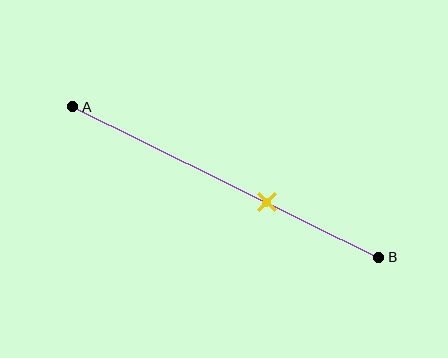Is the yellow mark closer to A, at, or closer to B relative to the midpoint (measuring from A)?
The yellow mark is closer to point B than the midpoint of segment AB.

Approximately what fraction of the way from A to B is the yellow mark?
The yellow mark is approximately 65% of the way from A to B.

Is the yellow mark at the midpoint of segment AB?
No, the mark is at about 65% from A, not at the 50% midpoint.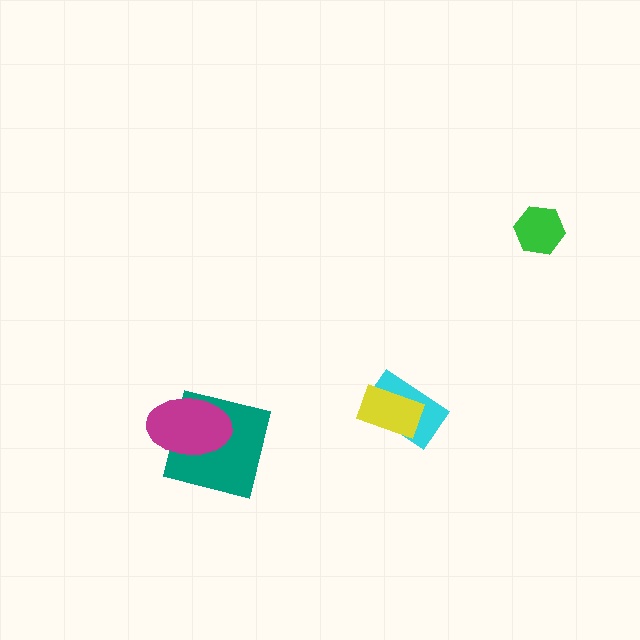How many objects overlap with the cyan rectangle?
1 object overlaps with the cyan rectangle.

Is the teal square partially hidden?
Yes, it is partially covered by another shape.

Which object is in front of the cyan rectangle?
The yellow rectangle is in front of the cyan rectangle.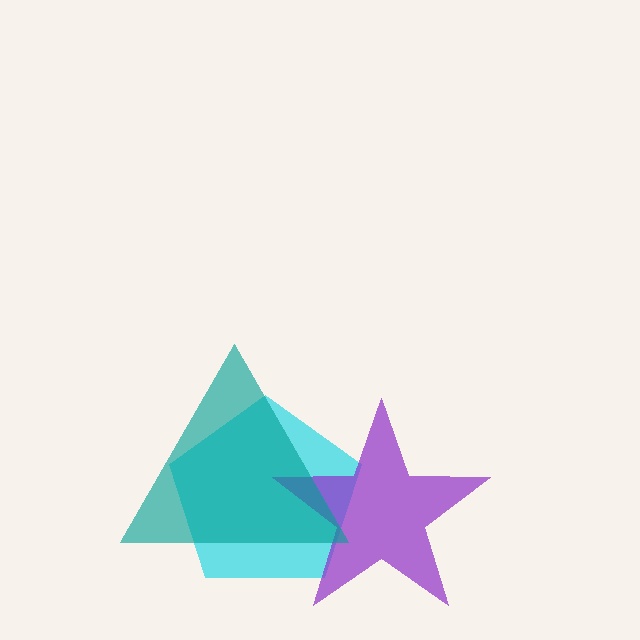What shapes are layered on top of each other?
The layered shapes are: a cyan pentagon, a purple star, a teal triangle.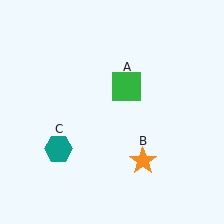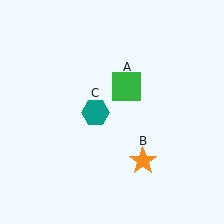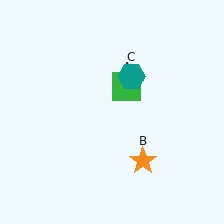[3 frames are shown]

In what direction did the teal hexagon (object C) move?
The teal hexagon (object C) moved up and to the right.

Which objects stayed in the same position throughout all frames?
Green square (object A) and orange star (object B) remained stationary.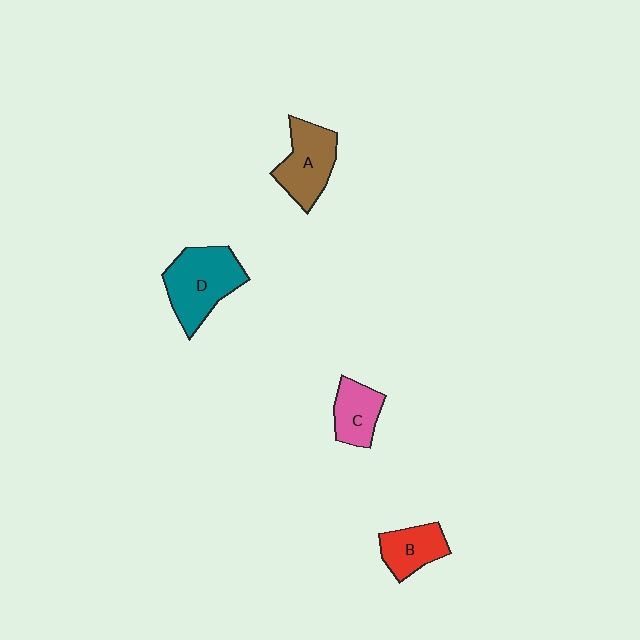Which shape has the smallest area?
Shape C (pink).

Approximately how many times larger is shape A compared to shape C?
Approximately 1.4 times.